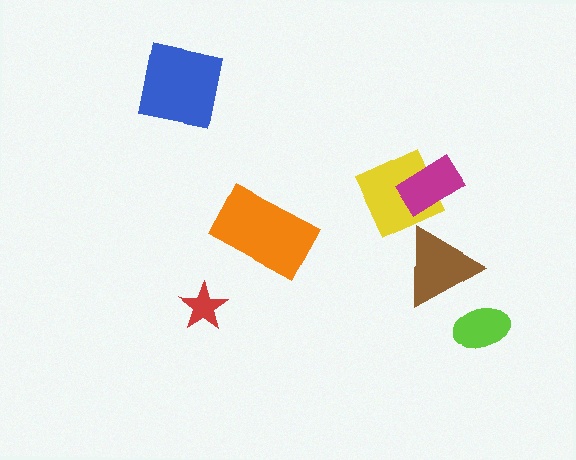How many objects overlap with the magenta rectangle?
1 object overlaps with the magenta rectangle.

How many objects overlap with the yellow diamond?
2 objects overlap with the yellow diamond.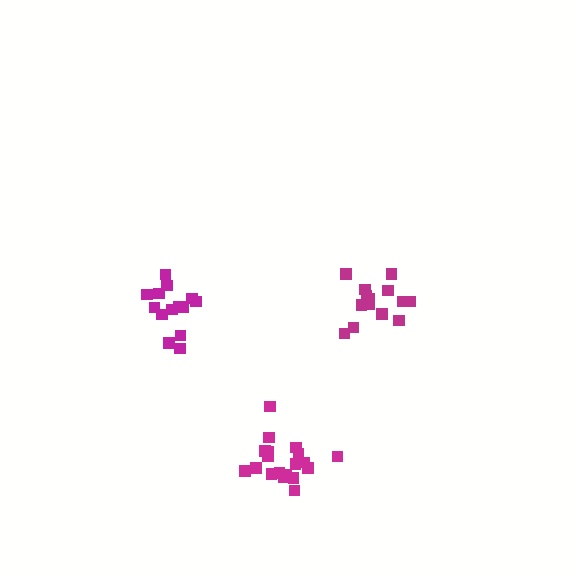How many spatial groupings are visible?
There are 3 spatial groupings.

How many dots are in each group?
Group 1: 14 dots, Group 2: 19 dots, Group 3: 14 dots (47 total).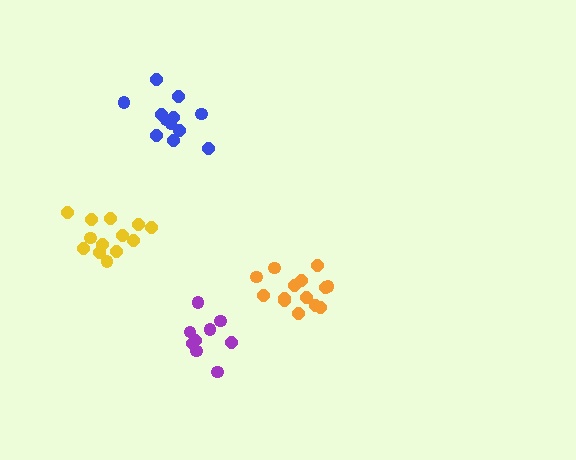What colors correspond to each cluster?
The clusters are colored: yellow, blue, orange, purple.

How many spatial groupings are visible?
There are 4 spatial groupings.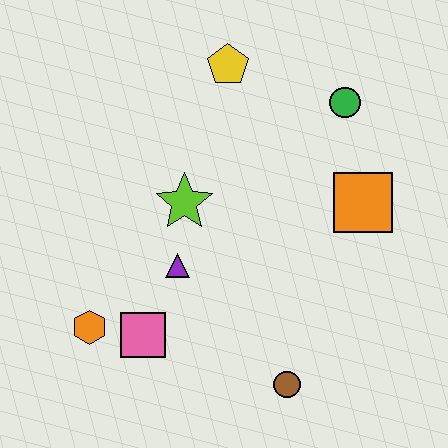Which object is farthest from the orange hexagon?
The green circle is farthest from the orange hexagon.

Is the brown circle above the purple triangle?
No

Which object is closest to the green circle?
The orange square is closest to the green circle.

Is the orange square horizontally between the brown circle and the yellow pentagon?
No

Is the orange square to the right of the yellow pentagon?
Yes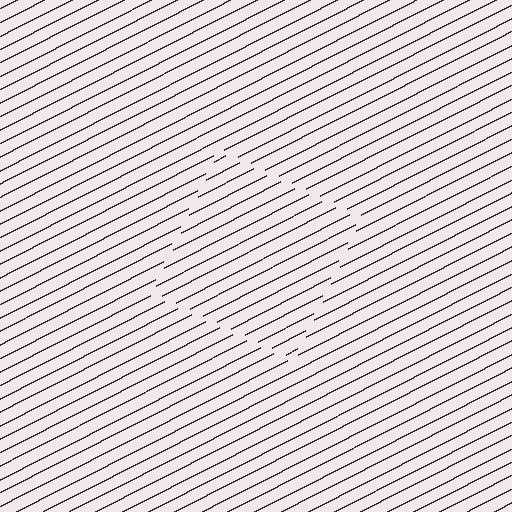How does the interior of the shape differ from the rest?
The interior of the shape contains the same grating, shifted by half a period — the contour is defined by the phase discontinuity where line-ends from the inner and outer gratings abut.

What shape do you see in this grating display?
An illusory square. The interior of the shape contains the same grating, shifted by half a period — the contour is defined by the phase discontinuity where line-ends from the inner and outer gratings abut.